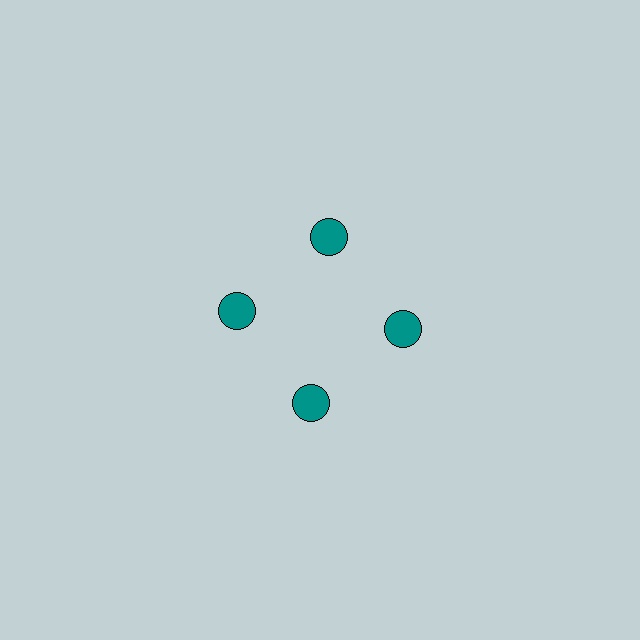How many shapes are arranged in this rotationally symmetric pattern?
There are 4 shapes, arranged in 4 groups of 1.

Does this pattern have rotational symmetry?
Yes, this pattern has 4-fold rotational symmetry. It looks the same after rotating 90 degrees around the center.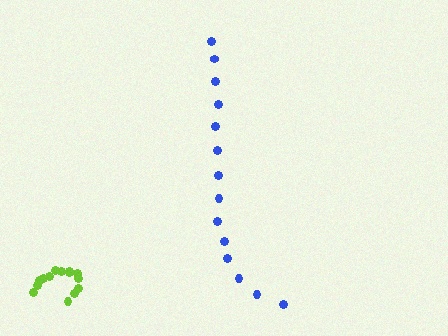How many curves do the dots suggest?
There are 2 distinct paths.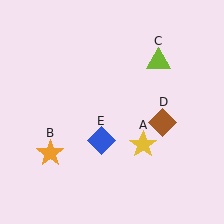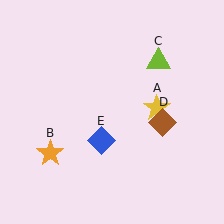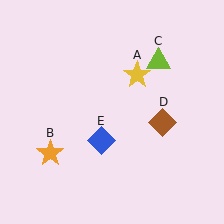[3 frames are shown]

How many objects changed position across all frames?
1 object changed position: yellow star (object A).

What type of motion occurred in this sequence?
The yellow star (object A) rotated counterclockwise around the center of the scene.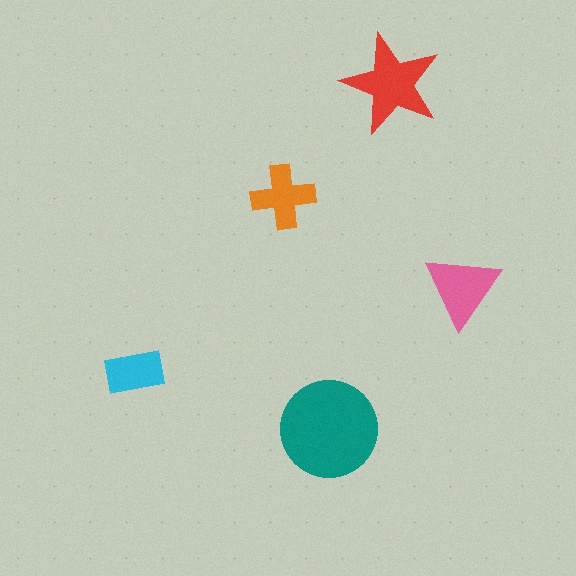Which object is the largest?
The teal circle.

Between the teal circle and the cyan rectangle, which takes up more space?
The teal circle.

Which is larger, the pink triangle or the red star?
The red star.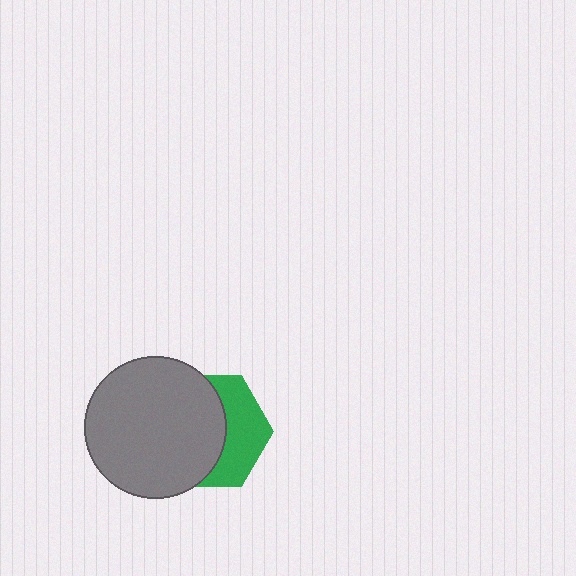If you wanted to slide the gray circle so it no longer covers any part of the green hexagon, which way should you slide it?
Slide it left — that is the most direct way to separate the two shapes.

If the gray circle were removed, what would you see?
You would see the complete green hexagon.